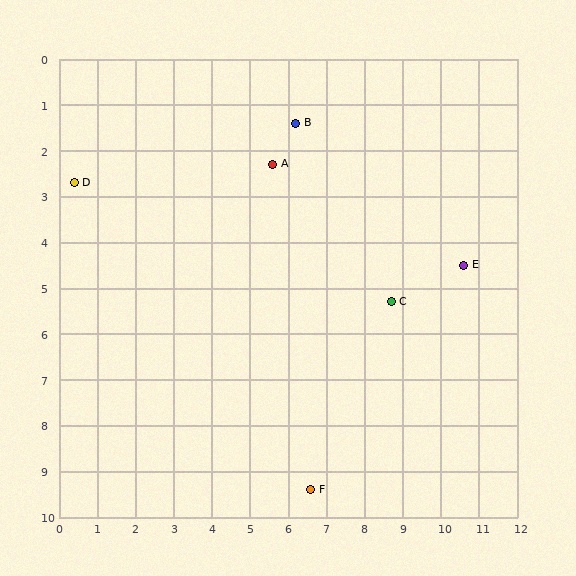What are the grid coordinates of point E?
Point E is at approximately (10.6, 4.5).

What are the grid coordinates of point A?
Point A is at approximately (5.6, 2.3).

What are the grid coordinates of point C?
Point C is at approximately (8.7, 5.3).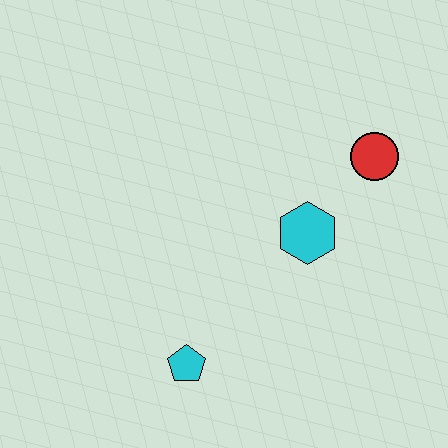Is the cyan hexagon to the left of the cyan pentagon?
No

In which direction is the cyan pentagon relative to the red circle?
The cyan pentagon is below the red circle.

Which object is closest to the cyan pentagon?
The cyan hexagon is closest to the cyan pentagon.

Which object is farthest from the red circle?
The cyan pentagon is farthest from the red circle.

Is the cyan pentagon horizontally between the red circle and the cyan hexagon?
No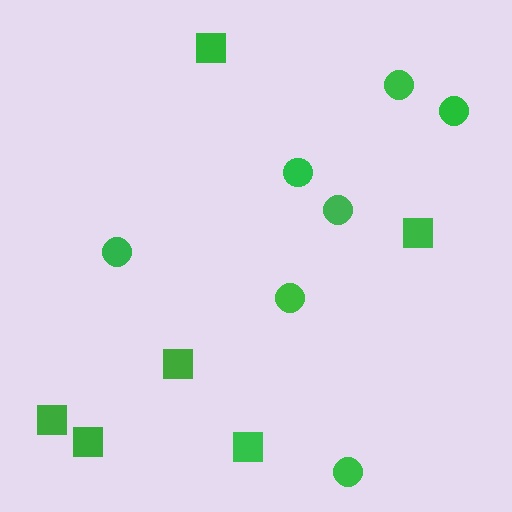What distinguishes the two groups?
There are 2 groups: one group of circles (7) and one group of squares (6).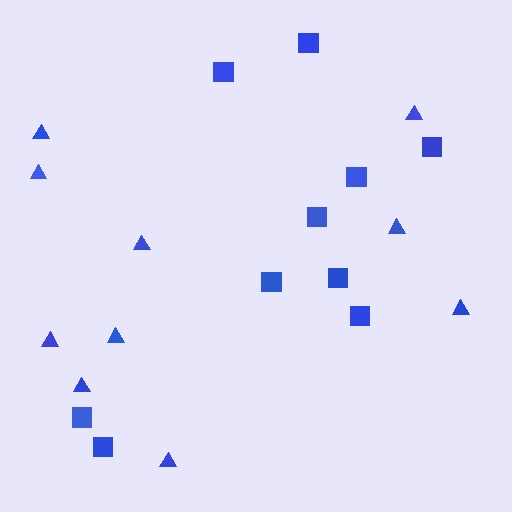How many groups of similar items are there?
There are 2 groups: one group of squares (10) and one group of triangles (10).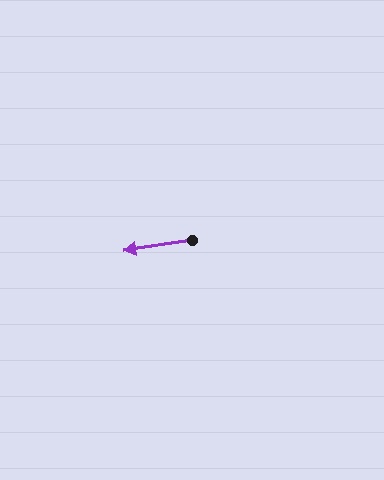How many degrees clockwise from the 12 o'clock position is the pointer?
Approximately 261 degrees.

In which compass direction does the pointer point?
West.